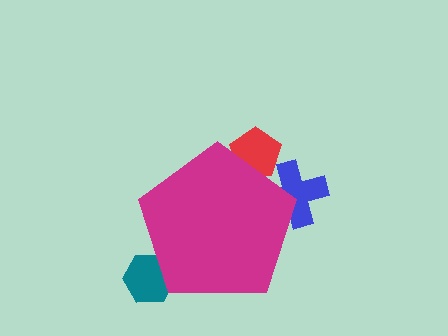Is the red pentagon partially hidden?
Yes, the red pentagon is partially hidden behind the magenta pentagon.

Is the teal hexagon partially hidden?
Yes, the teal hexagon is partially hidden behind the magenta pentagon.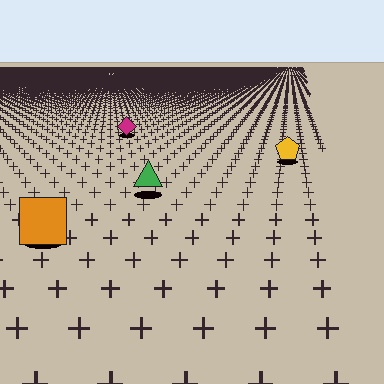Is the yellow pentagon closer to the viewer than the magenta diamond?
Yes. The yellow pentagon is closer — you can tell from the texture gradient: the ground texture is coarser near it.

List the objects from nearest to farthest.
From nearest to farthest: the orange square, the green triangle, the yellow pentagon, the magenta diamond.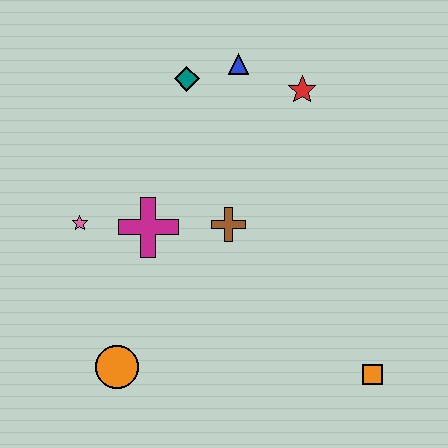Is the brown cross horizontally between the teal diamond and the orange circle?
No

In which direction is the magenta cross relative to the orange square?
The magenta cross is to the left of the orange square.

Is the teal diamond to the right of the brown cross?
No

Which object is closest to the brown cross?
The magenta cross is closest to the brown cross.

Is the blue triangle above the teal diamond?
Yes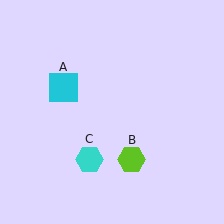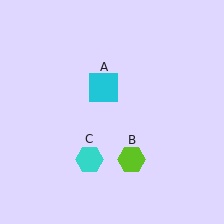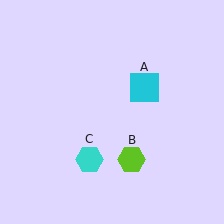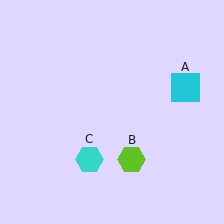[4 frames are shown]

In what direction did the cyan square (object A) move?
The cyan square (object A) moved right.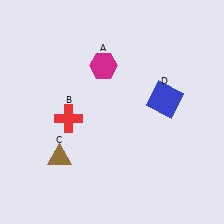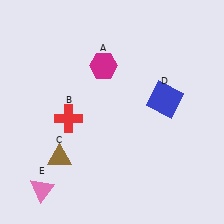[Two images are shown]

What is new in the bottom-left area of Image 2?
A pink triangle (E) was added in the bottom-left area of Image 2.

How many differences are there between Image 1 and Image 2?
There is 1 difference between the two images.